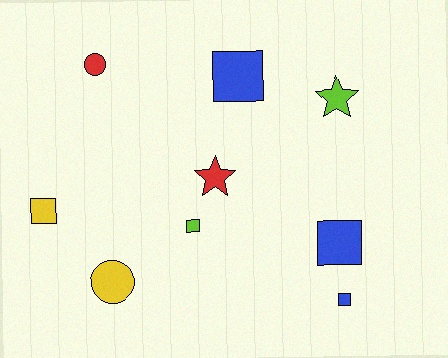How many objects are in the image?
There are 9 objects.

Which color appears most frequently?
Blue, with 3 objects.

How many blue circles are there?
There are no blue circles.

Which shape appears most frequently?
Square, with 5 objects.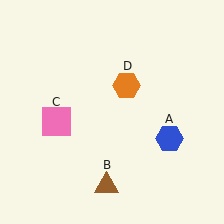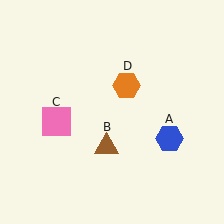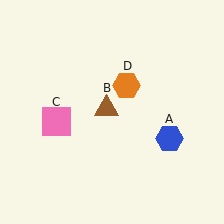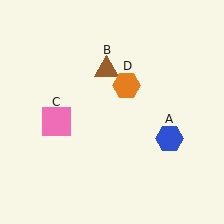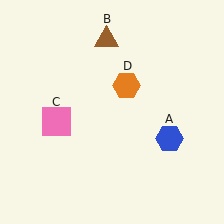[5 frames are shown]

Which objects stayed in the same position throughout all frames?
Blue hexagon (object A) and pink square (object C) and orange hexagon (object D) remained stationary.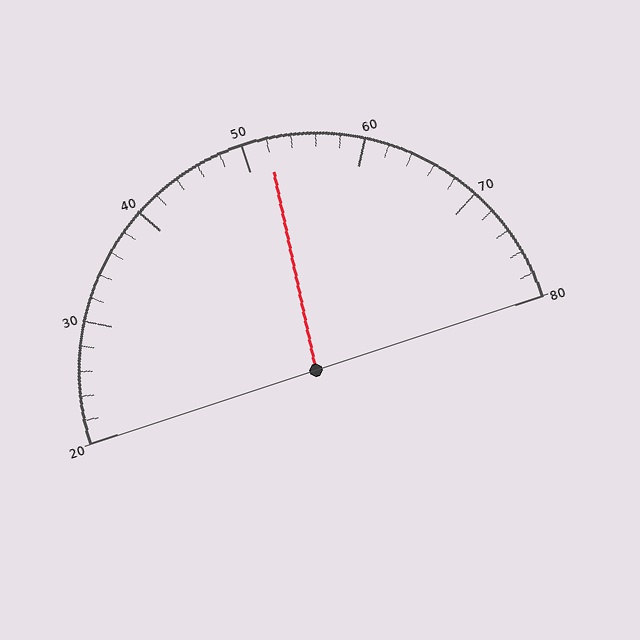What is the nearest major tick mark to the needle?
The nearest major tick mark is 50.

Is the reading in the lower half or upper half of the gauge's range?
The reading is in the upper half of the range (20 to 80).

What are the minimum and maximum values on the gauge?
The gauge ranges from 20 to 80.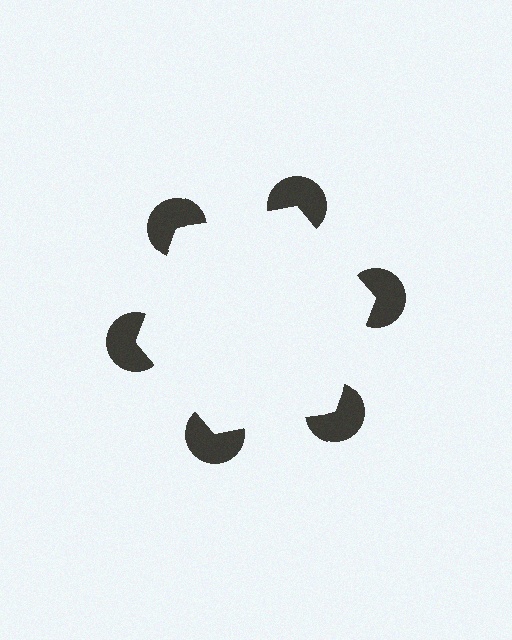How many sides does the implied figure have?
6 sides.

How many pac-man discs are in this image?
There are 6 — one at each vertex of the illusory hexagon.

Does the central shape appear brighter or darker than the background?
It typically appears slightly brighter than the background, even though no actual brightness change is drawn.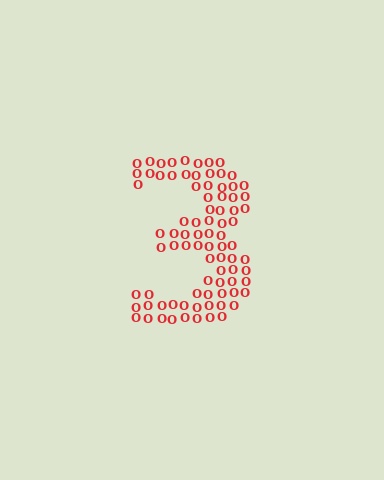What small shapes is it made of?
It is made of small letter O's.